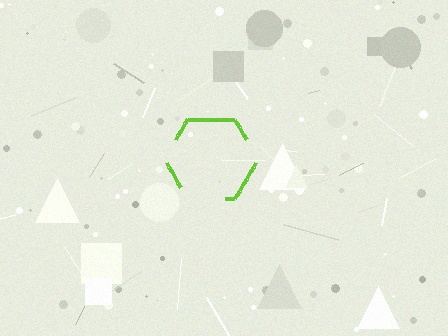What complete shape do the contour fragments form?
The contour fragments form a hexagon.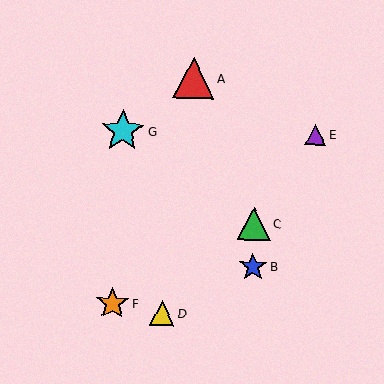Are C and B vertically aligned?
Yes, both are at x≈254.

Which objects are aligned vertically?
Objects B, C are aligned vertically.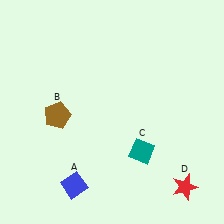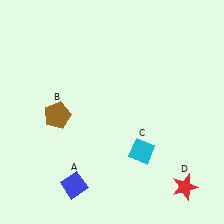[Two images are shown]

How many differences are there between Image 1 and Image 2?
There is 1 difference between the two images.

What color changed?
The diamond (C) changed from teal in Image 1 to cyan in Image 2.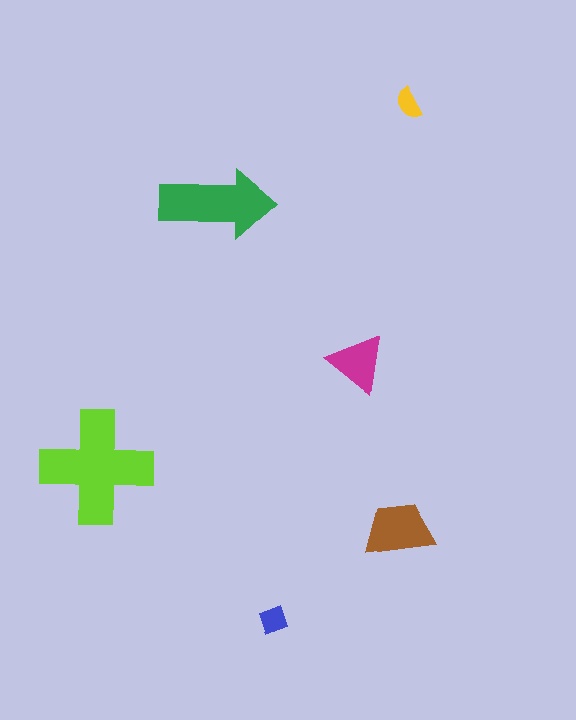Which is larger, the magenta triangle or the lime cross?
The lime cross.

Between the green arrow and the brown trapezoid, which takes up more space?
The green arrow.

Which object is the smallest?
The yellow semicircle.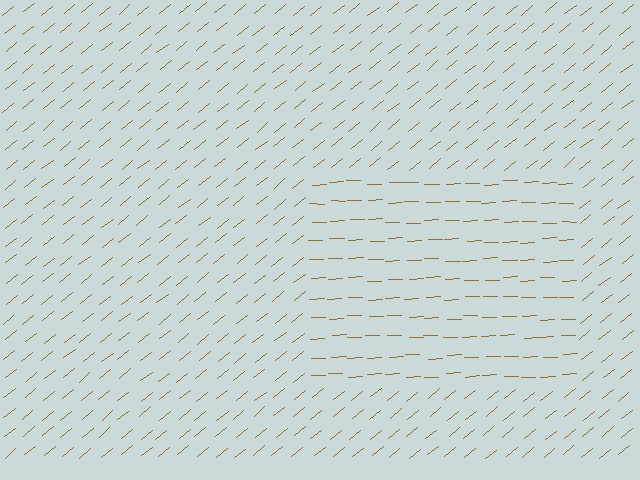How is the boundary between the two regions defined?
The boundary is defined purely by a change in line orientation (approximately 37 degrees difference). All lines are the same color and thickness.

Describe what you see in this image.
The image is filled with small brown line segments. A rectangle region in the image has lines oriented differently from the surrounding lines, creating a visible texture boundary.